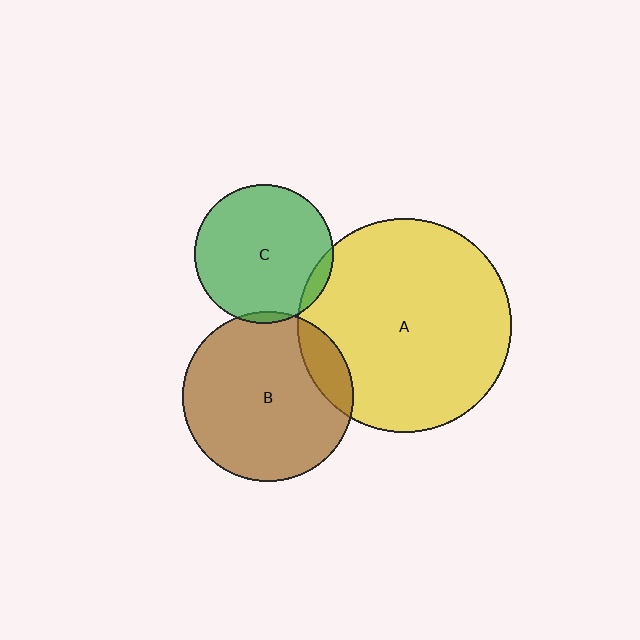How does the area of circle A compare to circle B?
Approximately 1.6 times.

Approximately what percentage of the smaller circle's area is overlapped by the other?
Approximately 15%.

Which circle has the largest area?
Circle A (yellow).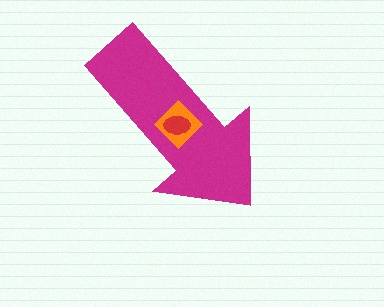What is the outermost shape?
The magenta arrow.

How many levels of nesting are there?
3.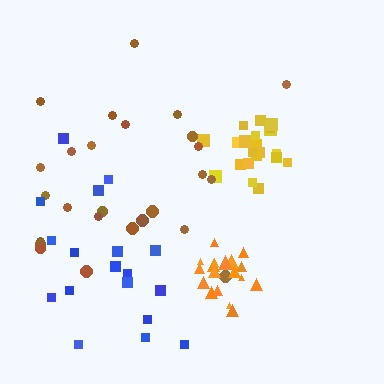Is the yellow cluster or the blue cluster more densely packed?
Yellow.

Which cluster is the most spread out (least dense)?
Brown.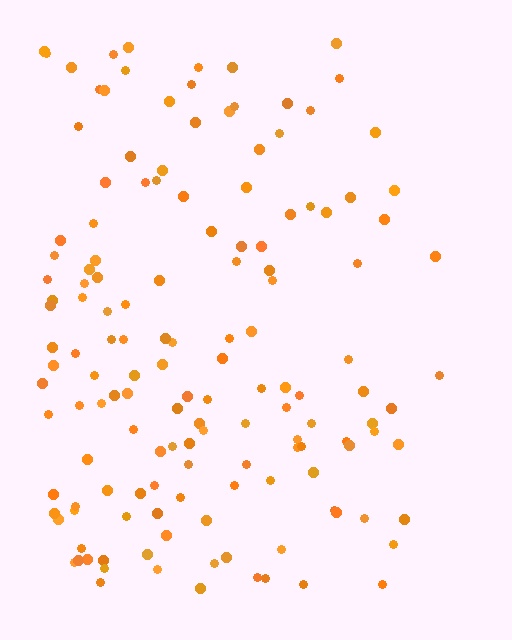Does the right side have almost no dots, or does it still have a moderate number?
Still a moderate number, just noticeably fewer than the left.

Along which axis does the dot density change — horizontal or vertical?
Horizontal.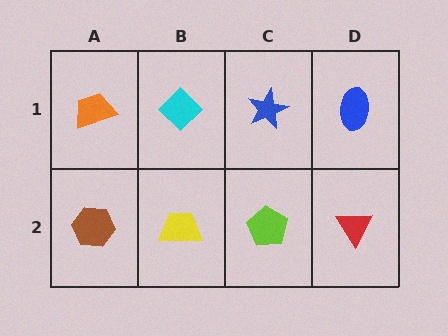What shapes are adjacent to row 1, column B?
A yellow trapezoid (row 2, column B), an orange trapezoid (row 1, column A), a blue star (row 1, column C).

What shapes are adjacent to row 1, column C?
A lime pentagon (row 2, column C), a cyan diamond (row 1, column B), a blue ellipse (row 1, column D).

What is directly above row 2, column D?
A blue ellipse.